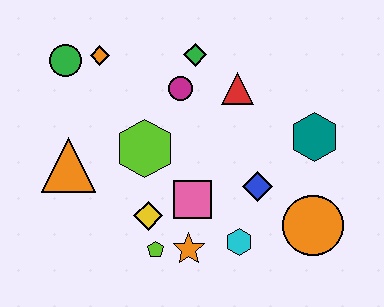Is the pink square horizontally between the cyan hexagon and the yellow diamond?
Yes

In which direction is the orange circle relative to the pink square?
The orange circle is to the right of the pink square.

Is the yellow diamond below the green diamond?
Yes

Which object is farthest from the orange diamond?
The orange circle is farthest from the orange diamond.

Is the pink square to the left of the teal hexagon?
Yes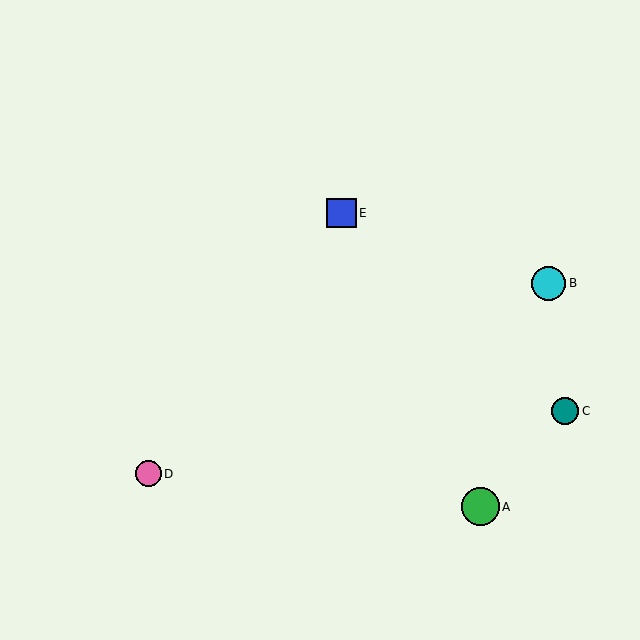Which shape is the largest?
The green circle (labeled A) is the largest.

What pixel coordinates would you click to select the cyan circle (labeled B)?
Click at (549, 283) to select the cyan circle B.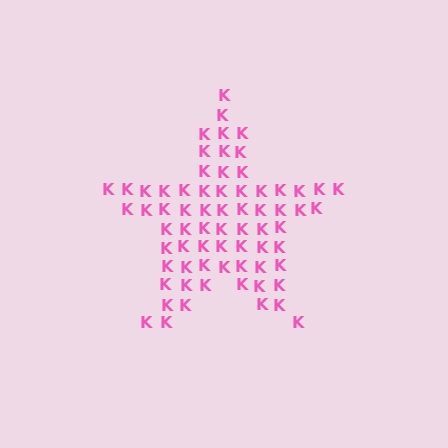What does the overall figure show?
The overall figure shows a star.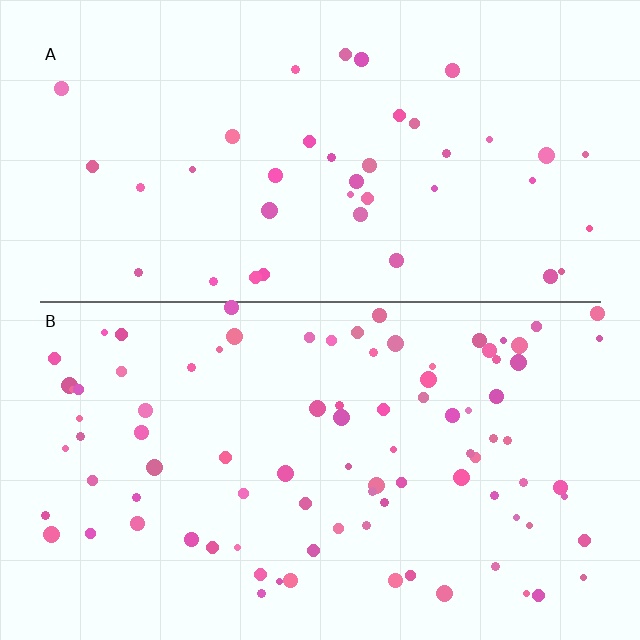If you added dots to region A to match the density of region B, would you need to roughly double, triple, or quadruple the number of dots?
Approximately double.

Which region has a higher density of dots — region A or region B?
B (the bottom).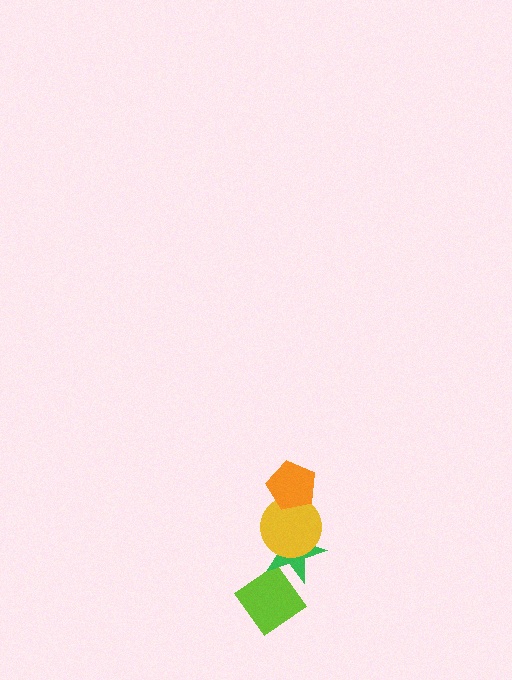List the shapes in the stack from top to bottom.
From top to bottom: the orange pentagon, the yellow circle, the green star, the lime diamond.